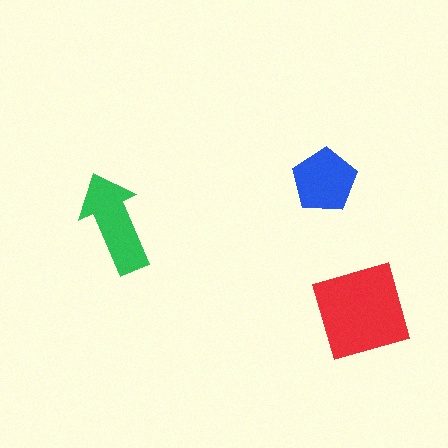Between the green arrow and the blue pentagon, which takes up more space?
The green arrow.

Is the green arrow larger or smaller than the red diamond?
Smaller.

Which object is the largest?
The red diamond.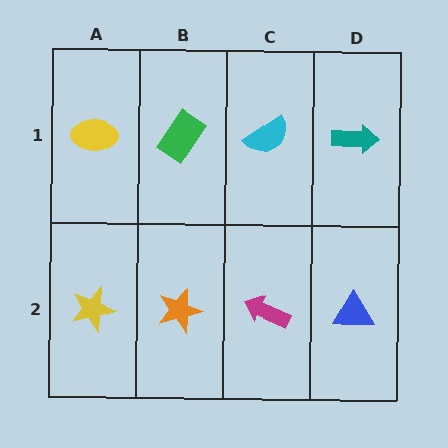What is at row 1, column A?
A yellow ellipse.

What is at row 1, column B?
A green rectangle.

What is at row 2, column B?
An orange star.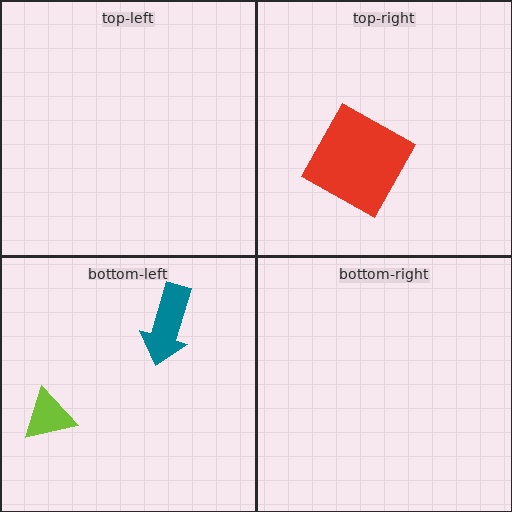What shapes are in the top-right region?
The red square.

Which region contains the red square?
The top-right region.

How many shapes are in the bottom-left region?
2.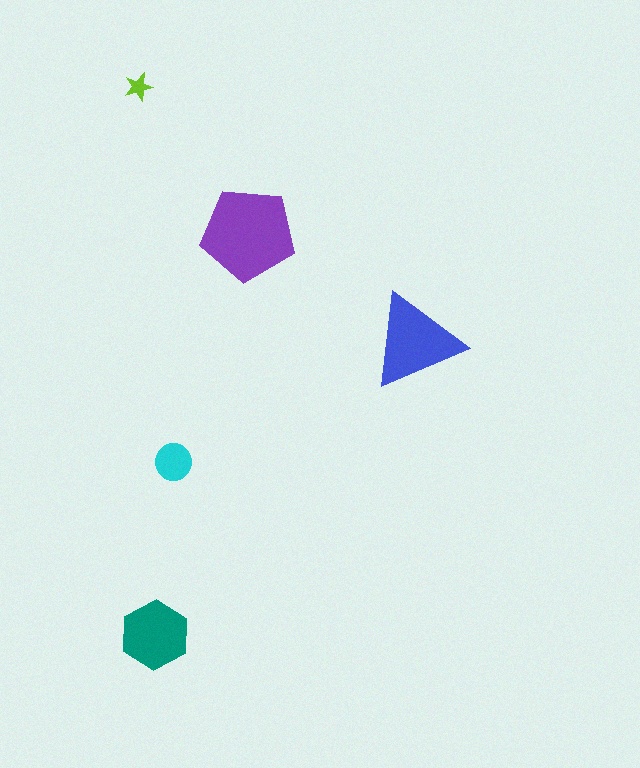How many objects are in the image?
There are 5 objects in the image.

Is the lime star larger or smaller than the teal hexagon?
Smaller.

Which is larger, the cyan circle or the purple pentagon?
The purple pentagon.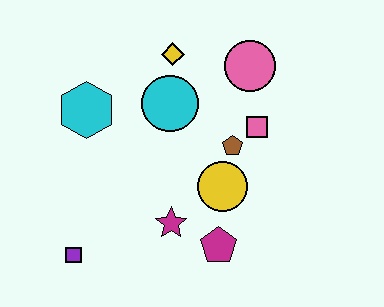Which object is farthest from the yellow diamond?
The purple square is farthest from the yellow diamond.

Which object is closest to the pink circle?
The pink square is closest to the pink circle.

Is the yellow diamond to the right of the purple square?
Yes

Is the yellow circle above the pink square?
No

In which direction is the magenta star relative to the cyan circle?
The magenta star is below the cyan circle.